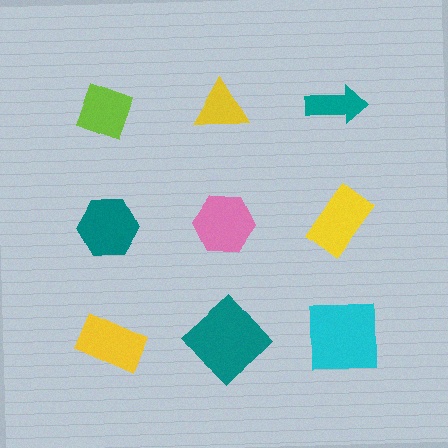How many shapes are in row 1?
3 shapes.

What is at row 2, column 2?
A pink hexagon.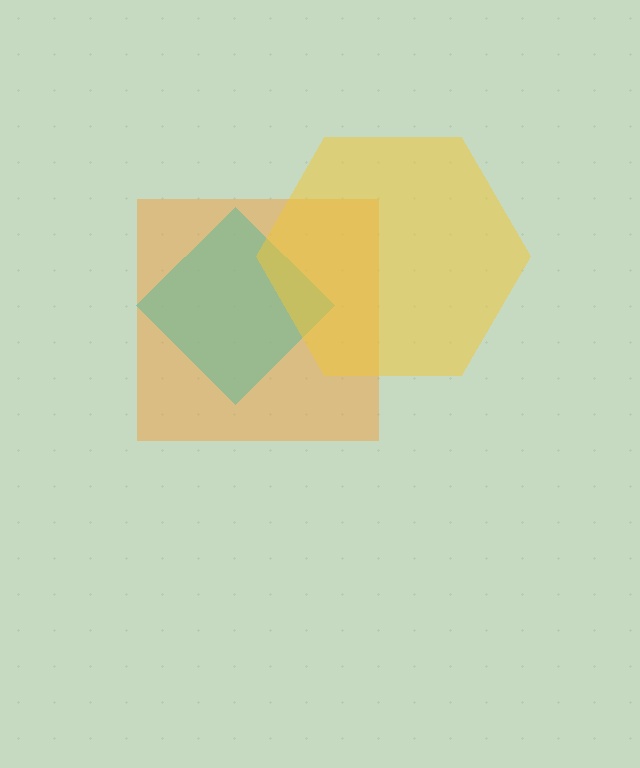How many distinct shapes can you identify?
There are 3 distinct shapes: a cyan diamond, an orange square, a yellow hexagon.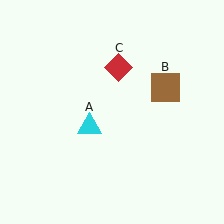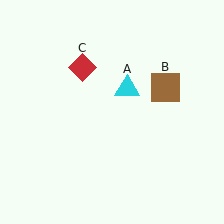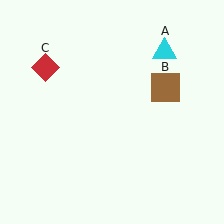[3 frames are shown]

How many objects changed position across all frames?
2 objects changed position: cyan triangle (object A), red diamond (object C).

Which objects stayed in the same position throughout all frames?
Brown square (object B) remained stationary.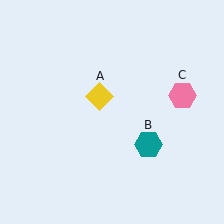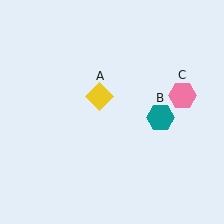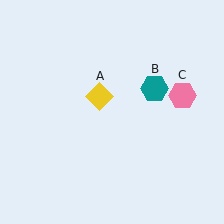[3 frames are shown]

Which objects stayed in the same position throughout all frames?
Yellow diamond (object A) and pink hexagon (object C) remained stationary.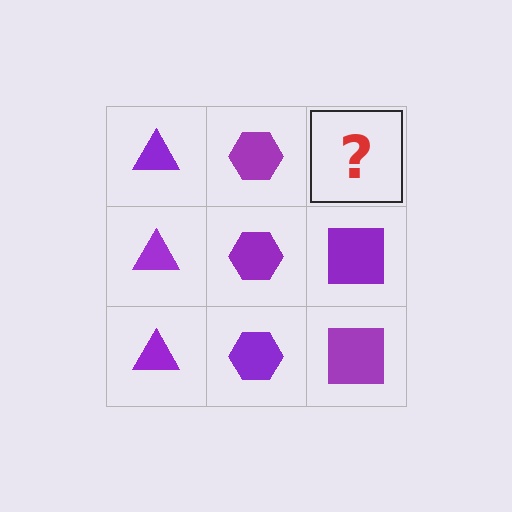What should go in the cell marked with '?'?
The missing cell should contain a purple square.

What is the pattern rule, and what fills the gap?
The rule is that each column has a consistent shape. The gap should be filled with a purple square.